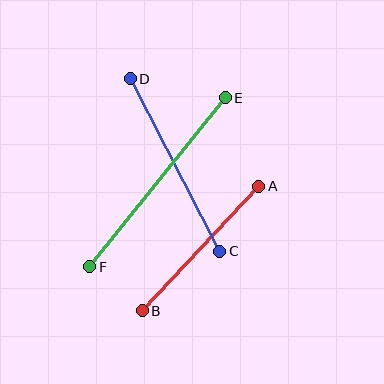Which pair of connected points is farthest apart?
Points E and F are farthest apart.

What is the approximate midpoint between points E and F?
The midpoint is at approximately (158, 182) pixels.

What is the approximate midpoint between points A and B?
The midpoint is at approximately (200, 249) pixels.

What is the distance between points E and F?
The distance is approximately 217 pixels.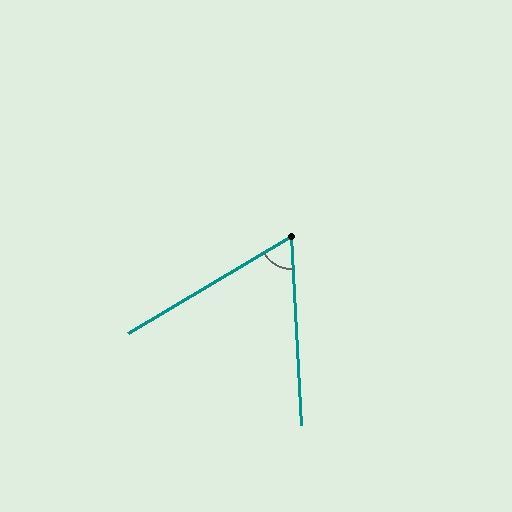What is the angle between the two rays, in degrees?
Approximately 62 degrees.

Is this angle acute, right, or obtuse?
It is acute.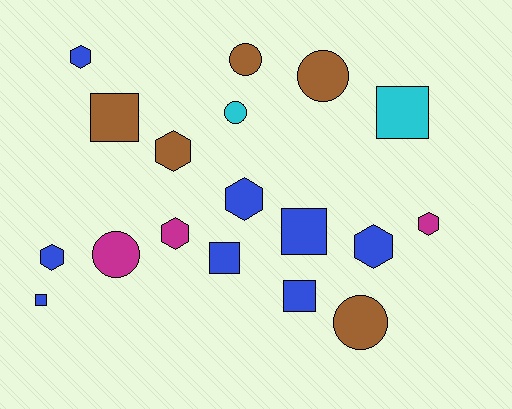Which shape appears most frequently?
Hexagon, with 7 objects.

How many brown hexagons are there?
There is 1 brown hexagon.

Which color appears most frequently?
Blue, with 8 objects.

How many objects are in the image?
There are 18 objects.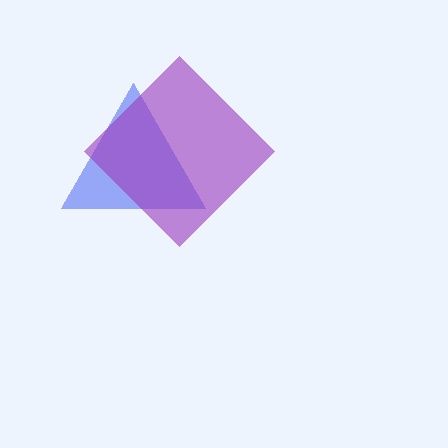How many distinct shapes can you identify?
There are 2 distinct shapes: a blue triangle, a purple diamond.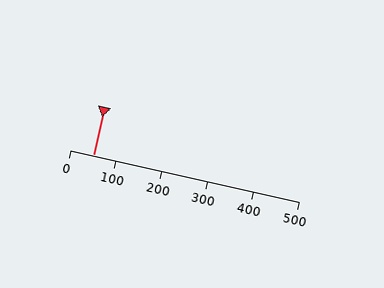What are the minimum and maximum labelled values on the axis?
The axis runs from 0 to 500.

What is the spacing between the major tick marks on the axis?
The major ticks are spaced 100 apart.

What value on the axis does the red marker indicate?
The marker indicates approximately 50.